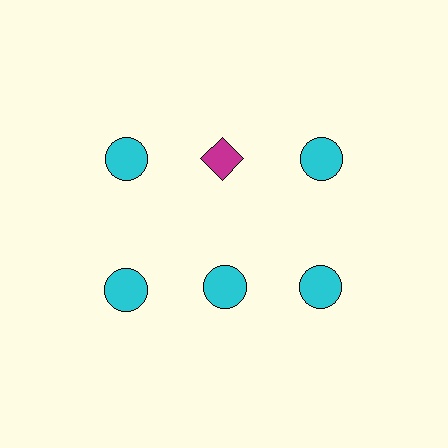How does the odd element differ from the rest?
It differs in both color (magenta instead of cyan) and shape (diamond instead of circle).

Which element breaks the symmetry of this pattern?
The magenta diamond in the top row, second from left column breaks the symmetry. All other shapes are cyan circles.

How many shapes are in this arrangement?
There are 6 shapes arranged in a grid pattern.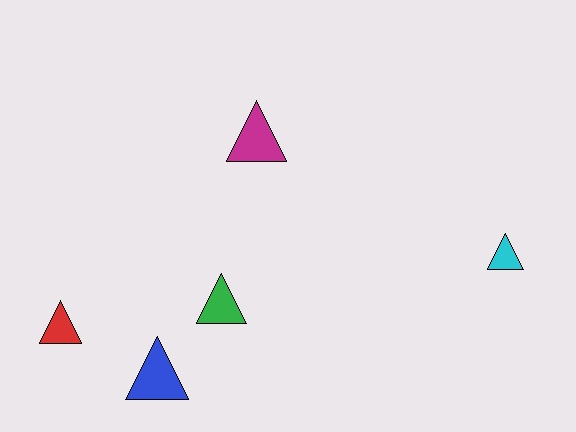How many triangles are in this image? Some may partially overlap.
There are 5 triangles.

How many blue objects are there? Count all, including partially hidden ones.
There is 1 blue object.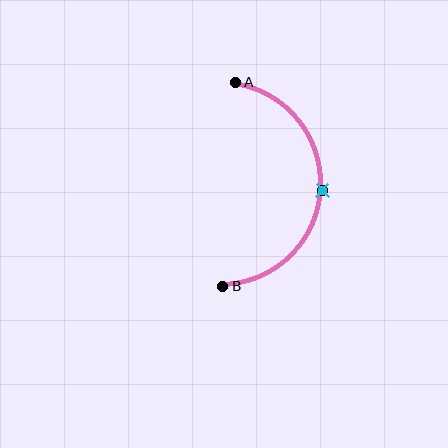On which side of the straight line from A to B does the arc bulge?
The arc bulges to the right of the straight line connecting A and B.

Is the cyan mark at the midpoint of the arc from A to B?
Yes. The cyan mark lies on the arc at equal arc-length from both A and B — it is the arc midpoint.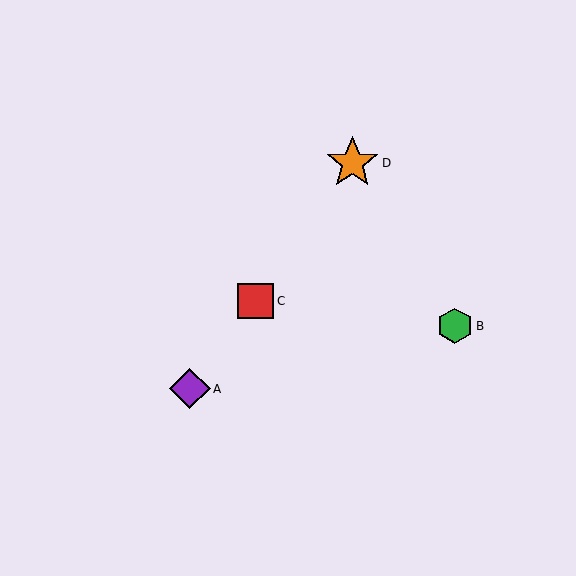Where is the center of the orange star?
The center of the orange star is at (352, 163).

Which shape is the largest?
The orange star (labeled D) is the largest.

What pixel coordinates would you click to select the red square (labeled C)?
Click at (256, 301) to select the red square C.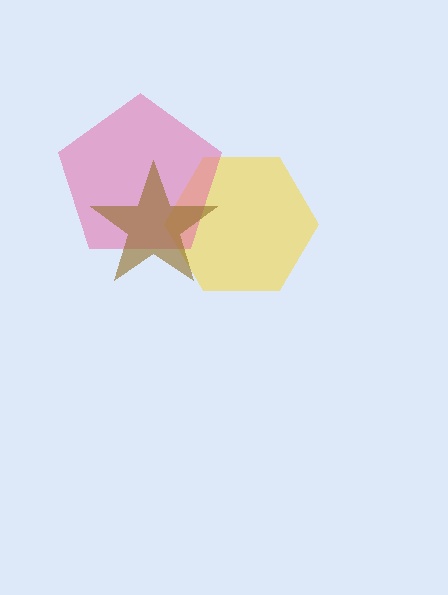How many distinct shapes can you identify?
There are 3 distinct shapes: a yellow hexagon, a pink pentagon, a brown star.